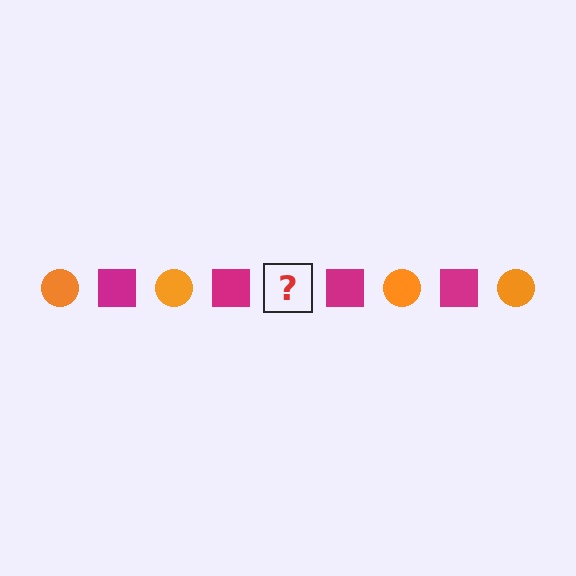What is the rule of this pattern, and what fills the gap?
The rule is that the pattern alternates between orange circle and magenta square. The gap should be filled with an orange circle.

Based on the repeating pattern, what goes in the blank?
The blank should be an orange circle.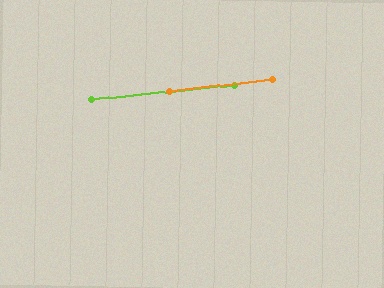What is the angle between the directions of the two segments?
Approximately 0 degrees.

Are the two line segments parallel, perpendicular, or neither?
Parallel — their directions differ by only 0.1°.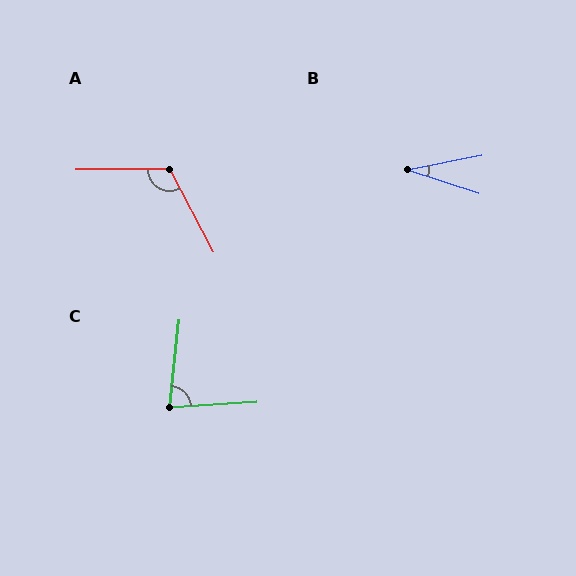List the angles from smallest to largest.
B (30°), C (80°), A (117°).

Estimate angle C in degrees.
Approximately 80 degrees.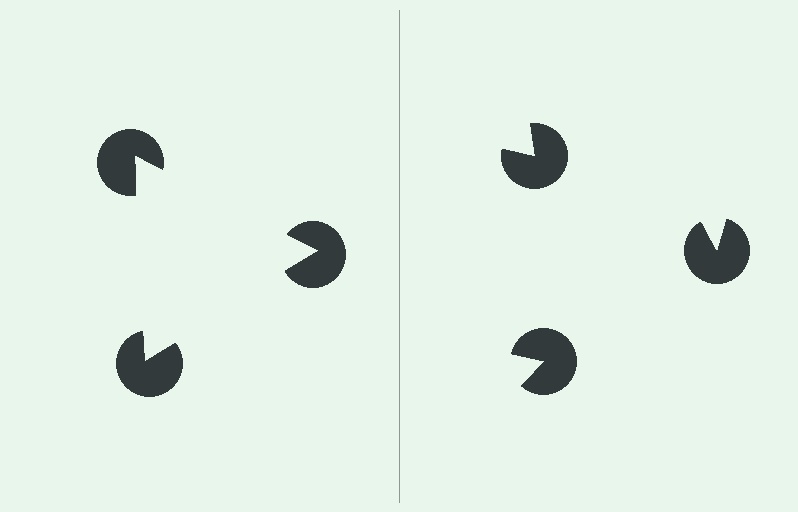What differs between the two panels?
The pac-man discs are positioned identically on both sides; only the wedge orientations differ. On the left they align to a triangle; on the right they are misaligned.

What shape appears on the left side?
An illusory triangle.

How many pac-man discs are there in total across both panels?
6 — 3 on each side.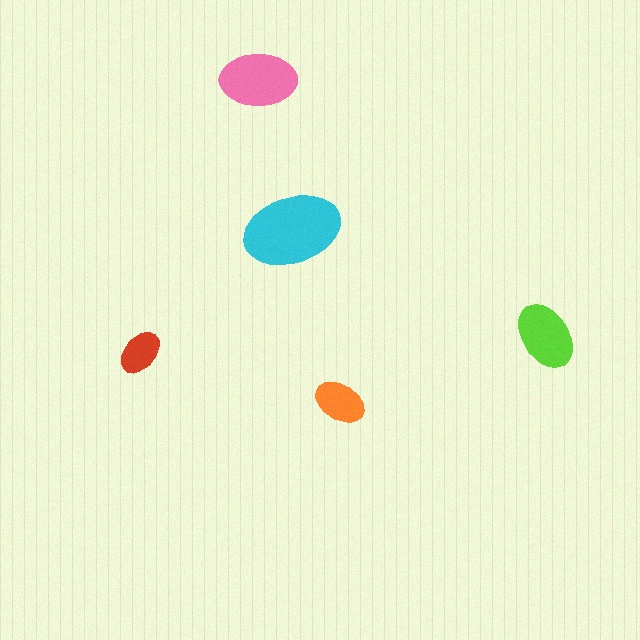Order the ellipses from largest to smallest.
the cyan one, the pink one, the lime one, the orange one, the red one.